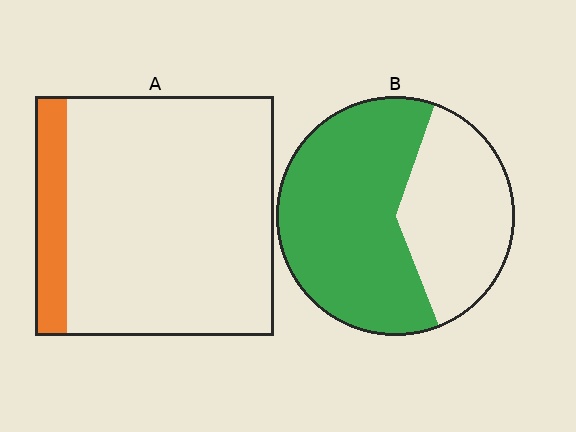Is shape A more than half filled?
No.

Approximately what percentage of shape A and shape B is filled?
A is approximately 15% and B is approximately 60%.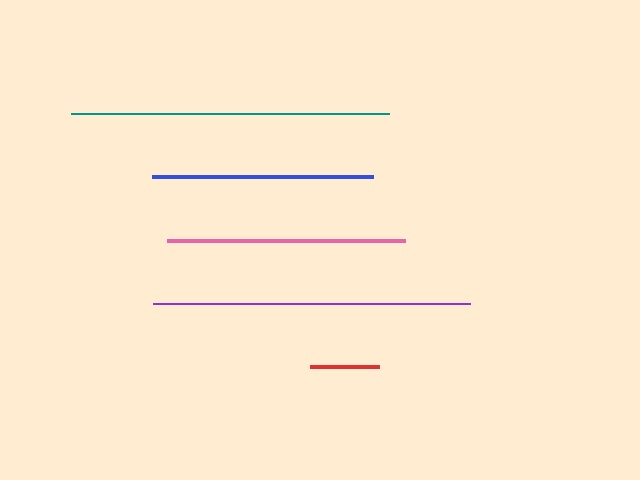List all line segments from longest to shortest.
From longest to shortest: teal, purple, pink, blue, red.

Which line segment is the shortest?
The red line is the shortest at approximately 70 pixels.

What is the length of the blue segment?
The blue segment is approximately 221 pixels long.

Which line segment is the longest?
The teal line is the longest at approximately 319 pixels.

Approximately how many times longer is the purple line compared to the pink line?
The purple line is approximately 1.3 times the length of the pink line.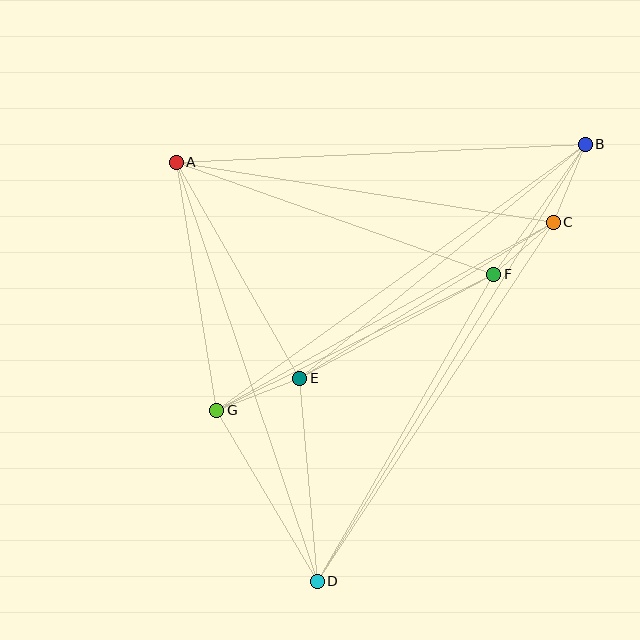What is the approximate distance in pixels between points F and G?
The distance between F and G is approximately 309 pixels.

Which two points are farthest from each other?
Points B and D are farthest from each other.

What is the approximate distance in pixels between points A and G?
The distance between A and G is approximately 251 pixels.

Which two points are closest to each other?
Points C and F are closest to each other.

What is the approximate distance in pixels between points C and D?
The distance between C and D is approximately 430 pixels.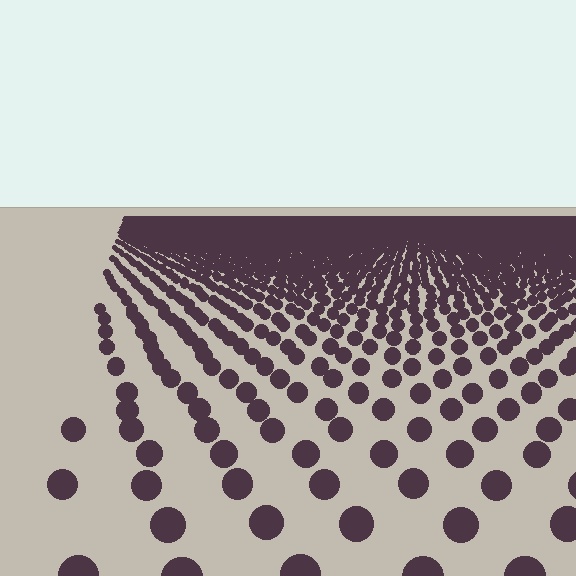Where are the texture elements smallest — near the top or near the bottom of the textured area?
Near the top.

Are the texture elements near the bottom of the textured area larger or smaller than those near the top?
Larger. Near the bottom, elements are closer to the viewer and appear at a bigger on-screen size.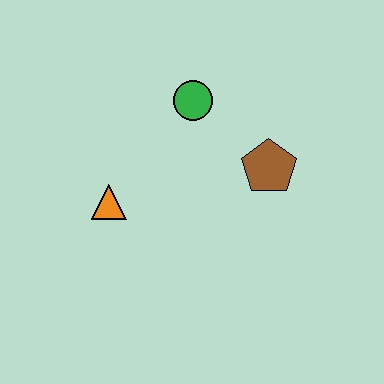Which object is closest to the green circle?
The brown pentagon is closest to the green circle.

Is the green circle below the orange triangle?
No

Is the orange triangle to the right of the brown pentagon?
No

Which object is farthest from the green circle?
The orange triangle is farthest from the green circle.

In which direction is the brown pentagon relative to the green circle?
The brown pentagon is to the right of the green circle.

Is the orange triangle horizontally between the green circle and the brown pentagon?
No